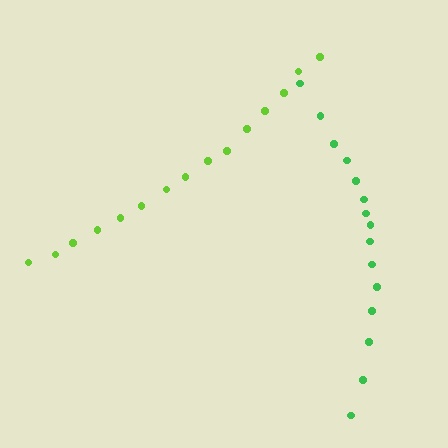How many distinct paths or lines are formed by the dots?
There are 2 distinct paths.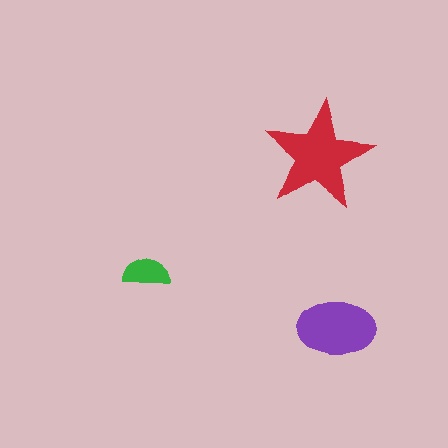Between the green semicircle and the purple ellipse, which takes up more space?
The purple ellipse.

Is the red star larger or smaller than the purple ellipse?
Larger.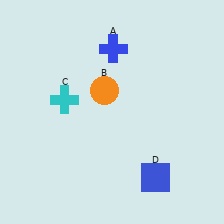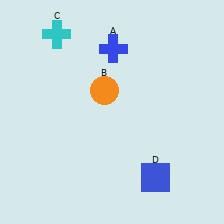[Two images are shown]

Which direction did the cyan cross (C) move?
The cyan cross (C) moved up.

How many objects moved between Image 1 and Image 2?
1 object moved between the two images.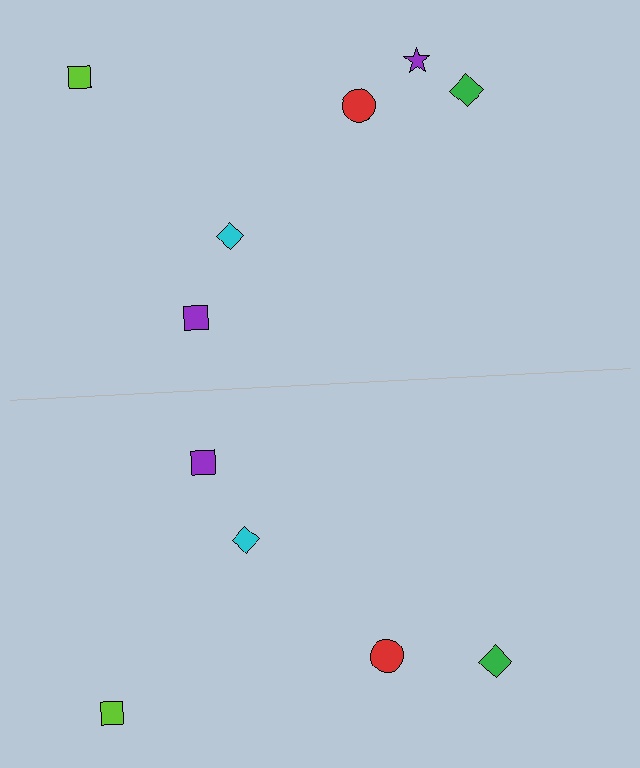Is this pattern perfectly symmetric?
No, the pattern is not perfectly symmetric. A purple star is missing from the bottom side.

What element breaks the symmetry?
A purple star is missing from the bottom side.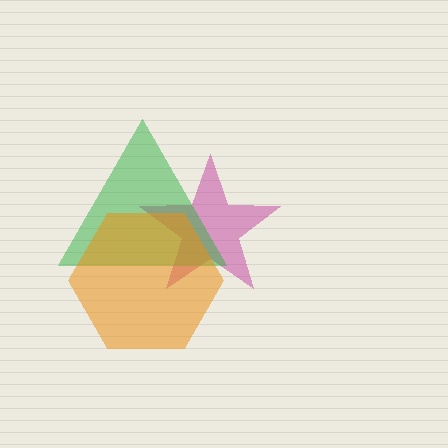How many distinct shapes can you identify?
There are 3 distinct shapes: a magenta star, a green triangle, an orange hexagon.